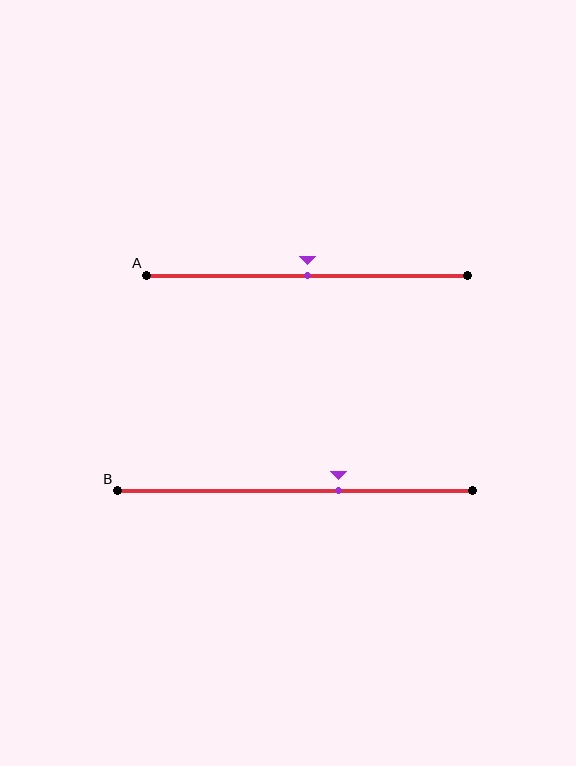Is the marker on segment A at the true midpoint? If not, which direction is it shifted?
Yes, the marker on segment A is at the true midpoint.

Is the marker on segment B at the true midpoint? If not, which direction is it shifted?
No, the marker on segment B is shifted to the right by about 12% of the segment length.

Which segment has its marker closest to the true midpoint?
Segment A has its marker closest to the true midpoint.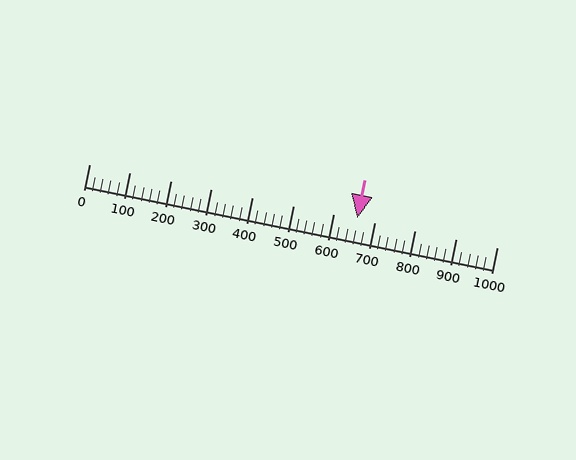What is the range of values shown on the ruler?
The ruler shows values from 0 to 1000.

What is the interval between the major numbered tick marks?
The major tick marks are spaced 100 units apart.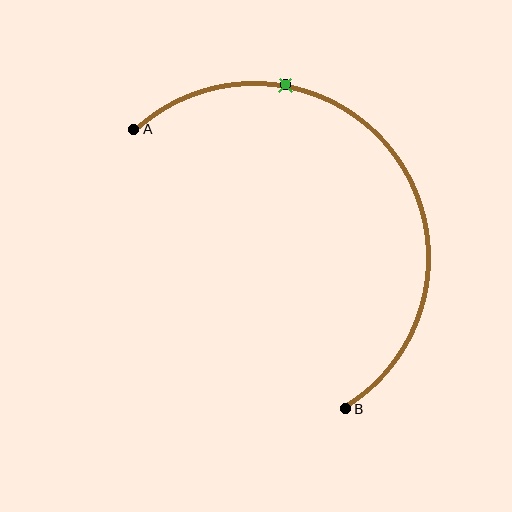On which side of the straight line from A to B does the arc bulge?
The arc bulges above and to the right of the straight line connecting A and B.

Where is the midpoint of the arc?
The arc midpoint is the point on the curve farthest from the straight line joining A and B. It sits above and to the right of that line.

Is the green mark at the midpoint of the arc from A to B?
No. The green mark lies on the arc but is closer to endpoint A. The arc midpoint would be at the point on the curve equidistant along the arc from both A and B.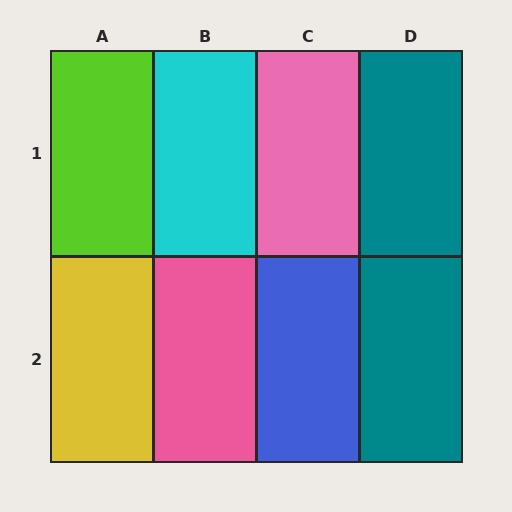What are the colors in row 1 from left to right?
Lime, cyan, pink, teal.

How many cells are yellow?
1 cell is yellow.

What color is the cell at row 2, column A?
Yellow.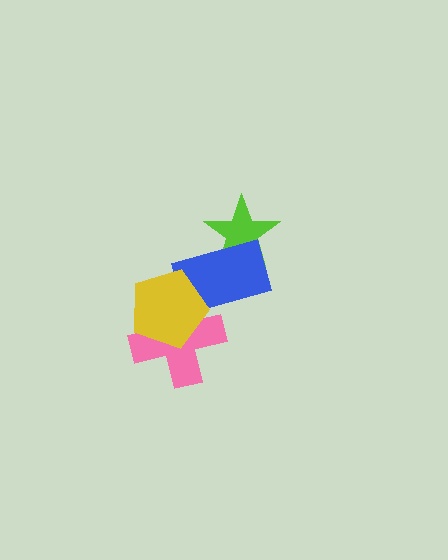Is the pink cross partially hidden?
Yes, it is partially covered by another shape.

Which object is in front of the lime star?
The blue rectangle is in front of the lime star.